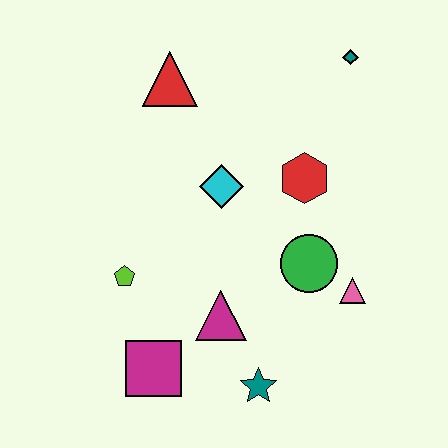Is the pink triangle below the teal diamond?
Yes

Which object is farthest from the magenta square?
The teal diamond is farthest from the magenta square.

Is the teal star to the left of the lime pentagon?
No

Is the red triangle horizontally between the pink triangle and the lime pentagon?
Yes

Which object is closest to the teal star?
The magenta triangle is closest to the teal star.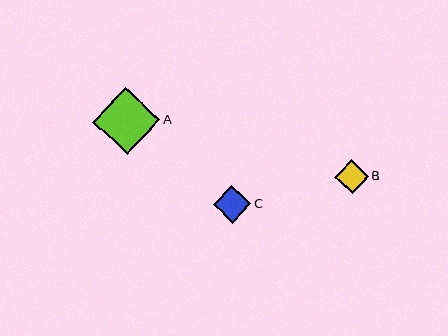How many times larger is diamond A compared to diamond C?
Diamond A is approximately 1.8 times the size of diamond C.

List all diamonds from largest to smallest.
From largest to smallest: A, C, B.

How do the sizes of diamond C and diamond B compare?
Diamond C and diamond B are approximately the same size.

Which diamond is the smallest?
Diamond B is the smallest with a size of approximately 34 pixels.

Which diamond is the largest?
Diamond A is the largest with a size of approximately 67 pixels.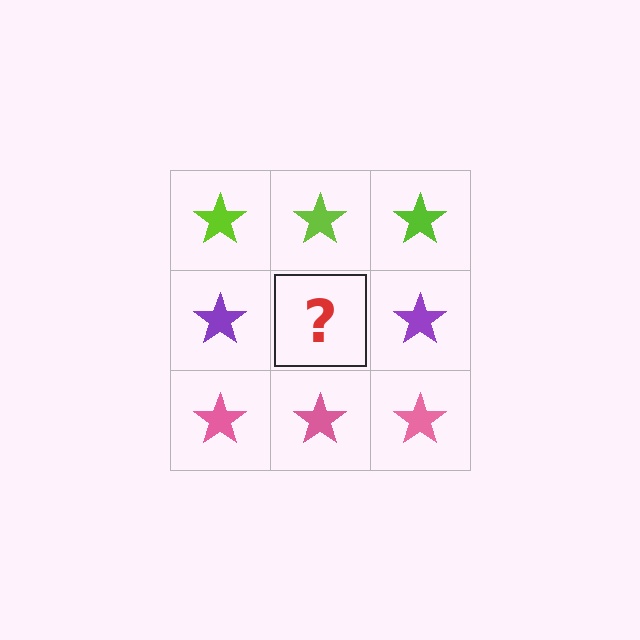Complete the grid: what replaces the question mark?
The question mark should be replaced with a purple star.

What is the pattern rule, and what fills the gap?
The rule is that each row has a consistent color. The gap should be filled with a purple star.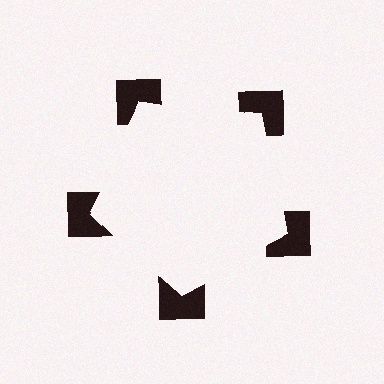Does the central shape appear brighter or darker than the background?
It typically appears slightly brighter than the background, even though no actual brightness change is drawn.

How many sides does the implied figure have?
5 sides.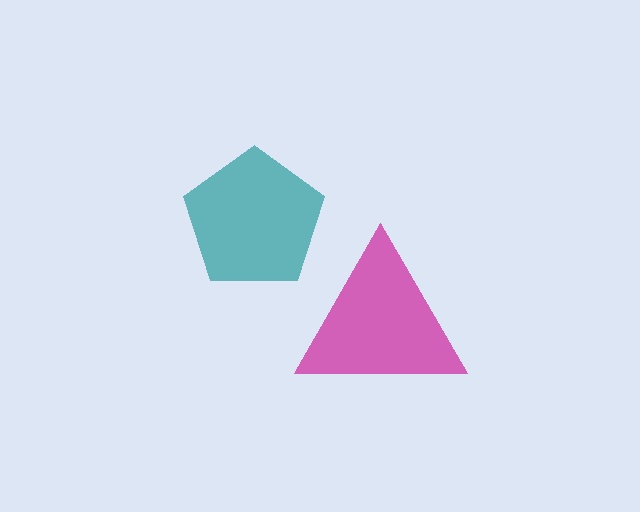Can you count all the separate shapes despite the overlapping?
Yes, there are 2 separate shapes.